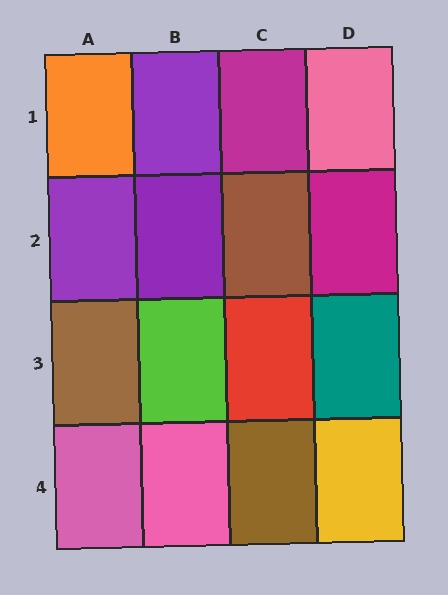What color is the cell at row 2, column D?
Magenta.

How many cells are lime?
1 cell is lime.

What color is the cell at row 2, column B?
Purple.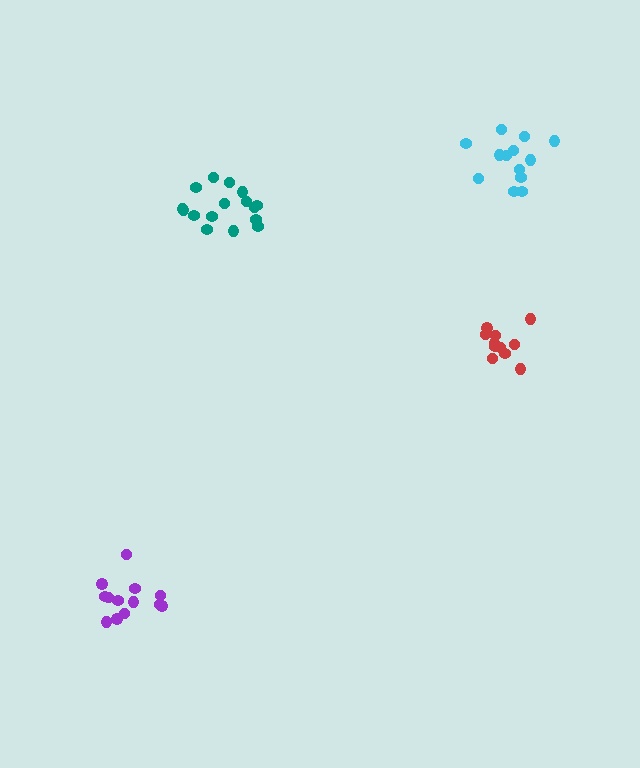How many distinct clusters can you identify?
There are 4 distinct clusters.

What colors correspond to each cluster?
The clusters are colored: purple, teal, cyan, red.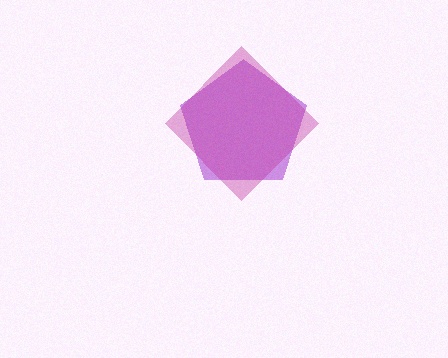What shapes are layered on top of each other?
The layered shapes are: a purple pentagon, a magenta diamond.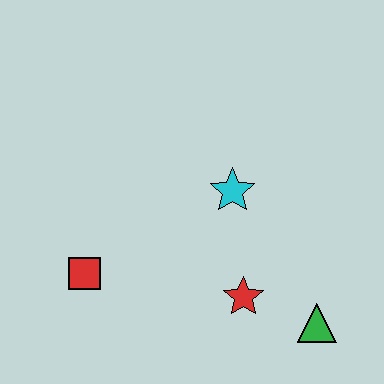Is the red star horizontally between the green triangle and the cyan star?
Yes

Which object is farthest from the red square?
The green triangle is farthest from the red square.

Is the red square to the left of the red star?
Yes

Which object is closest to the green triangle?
The red star is closest to the green triangle.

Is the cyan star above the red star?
Yes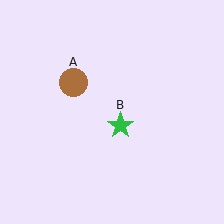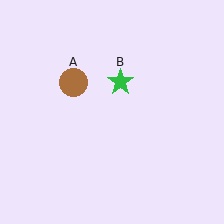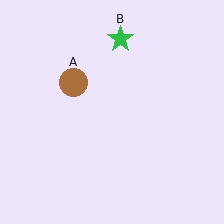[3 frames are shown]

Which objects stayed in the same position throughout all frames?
Brown circle (object A) remained stationary.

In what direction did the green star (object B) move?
The green star (object B) moved up.